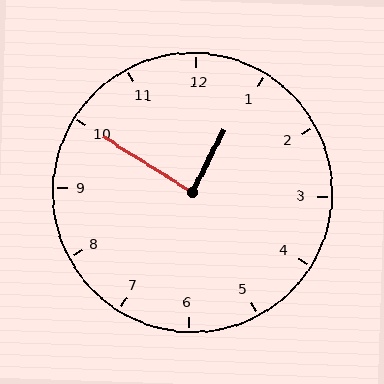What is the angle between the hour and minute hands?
Approximately 85 degrees.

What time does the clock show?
12:50.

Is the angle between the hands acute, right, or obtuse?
It is right.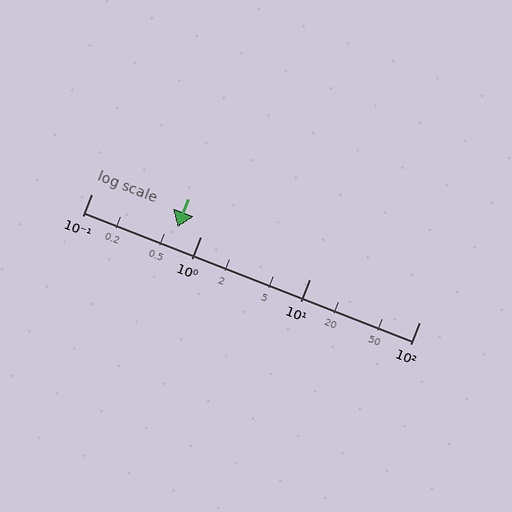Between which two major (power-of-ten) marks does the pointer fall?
The pointer is between 0.1 and 1.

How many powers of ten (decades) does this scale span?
The scale spans 3 decades, from 0.1 to 100.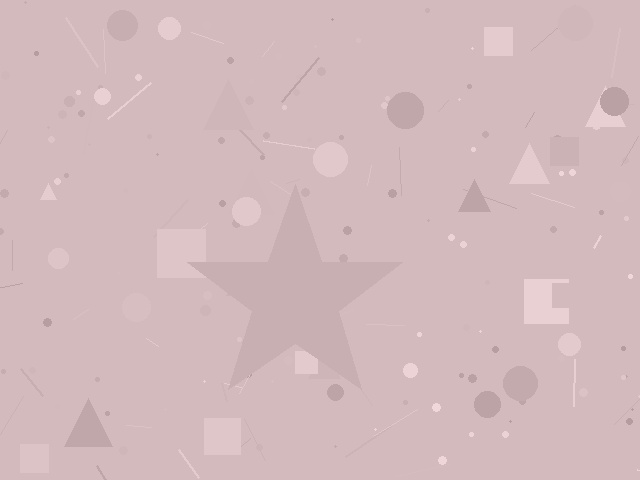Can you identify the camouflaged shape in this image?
The camouflaged shape is a star.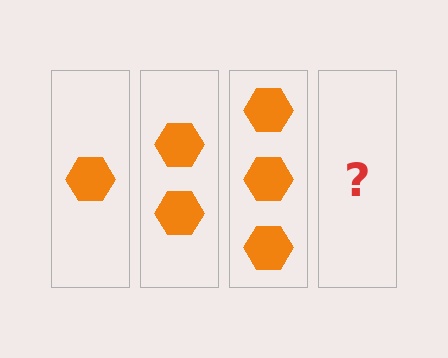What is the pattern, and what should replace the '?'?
The pattern is that each step adds one more hexagon. The '?' should be 4 hexagons.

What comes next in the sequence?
The next element should be 4 hexagons.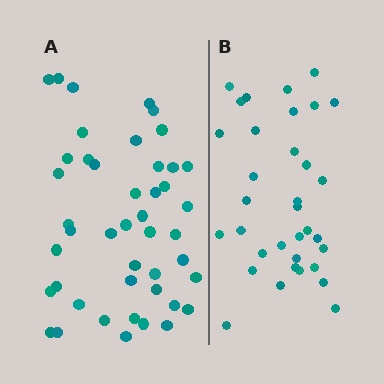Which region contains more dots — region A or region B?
Region A (the left region) has more dots.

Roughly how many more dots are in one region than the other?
Region A has roughly 12 or so more dots than region B.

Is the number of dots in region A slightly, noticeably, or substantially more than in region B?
Region A has noticeably more, but not dramatically so. The ratio is roughly 1.3 to 1.